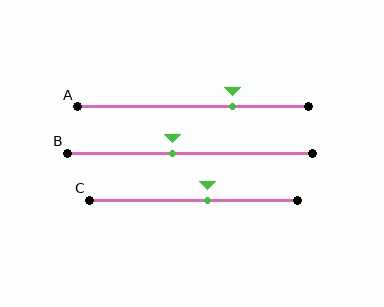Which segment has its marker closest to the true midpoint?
Segment C has its marker closest to the true midpoint.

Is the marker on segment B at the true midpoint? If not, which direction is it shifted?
No, the marker on segment B is shifted to the left by about 7% of the segment length.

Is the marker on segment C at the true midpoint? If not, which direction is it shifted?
No, the marker on segment C is shifted to the right by about 7% of the segment length.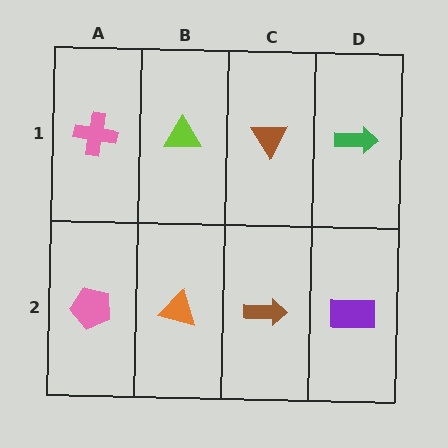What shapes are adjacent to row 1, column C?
A brown arrow (row 2, column C), a lime triangle (row 1, column B), a green arrow (row 1, column D).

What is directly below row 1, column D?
A purple rectangle.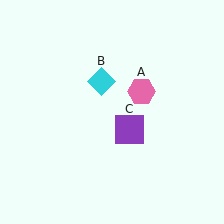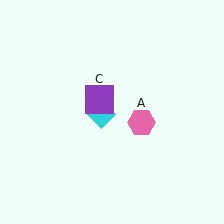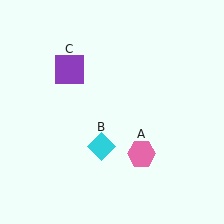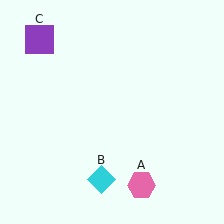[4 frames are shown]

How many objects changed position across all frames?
3 objects changed position: pink hexagon (object A), cyan diamond (object B), purple square (object C).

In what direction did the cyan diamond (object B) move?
The cyan diamond (object B) moved down.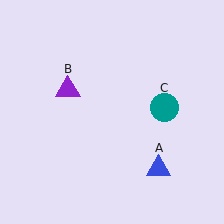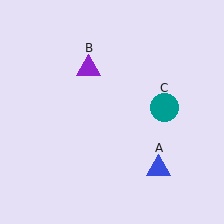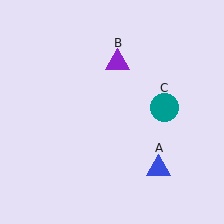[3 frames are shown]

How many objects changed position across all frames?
1 object changed position: purple triangle (object B).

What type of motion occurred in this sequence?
The purple triangle (object B) rotated clockwise around the center of the scene.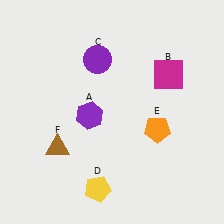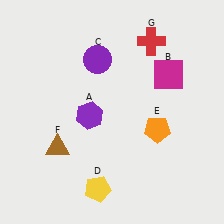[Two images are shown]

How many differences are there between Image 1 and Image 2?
There is 1 difference between the two images.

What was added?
A red cross (G) was added in Image 2.